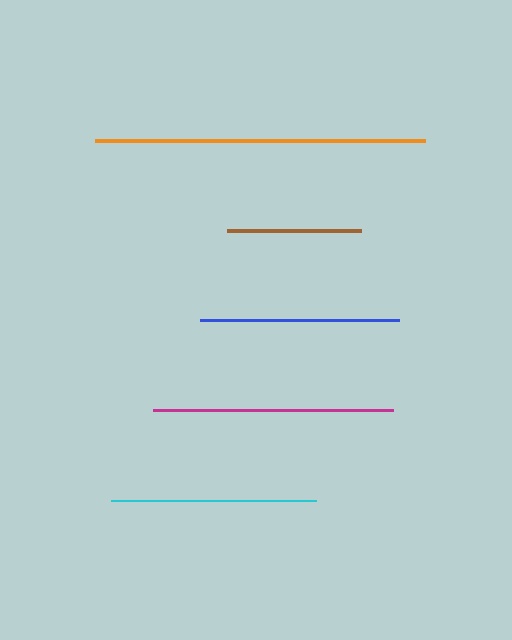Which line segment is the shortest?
The brown line is the shortest at approximately 134 pixels.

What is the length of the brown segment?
The brown segment is approximately 134 pixels long.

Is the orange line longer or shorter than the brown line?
The orange line is longer than the brown line.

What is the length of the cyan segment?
The cyan segment is approximately 205 pixels long.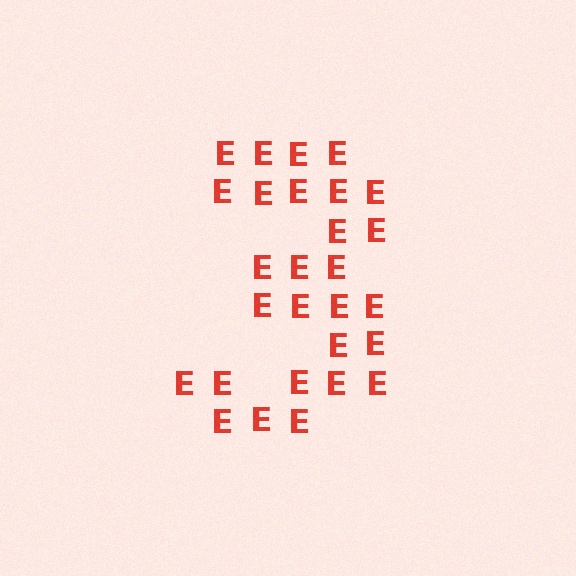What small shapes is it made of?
It is made of small letter E's.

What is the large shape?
The large shape is the digit 3.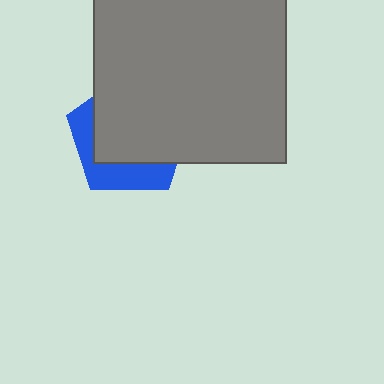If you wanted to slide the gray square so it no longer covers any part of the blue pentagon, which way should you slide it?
Slide it toward the upper-right — that is the most direct way to separate the two shapes.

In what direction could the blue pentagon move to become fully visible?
The blue pentagon could move toward the lower-left. That would shift it out from behind the gray square entirely.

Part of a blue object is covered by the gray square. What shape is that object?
It is a pentagon.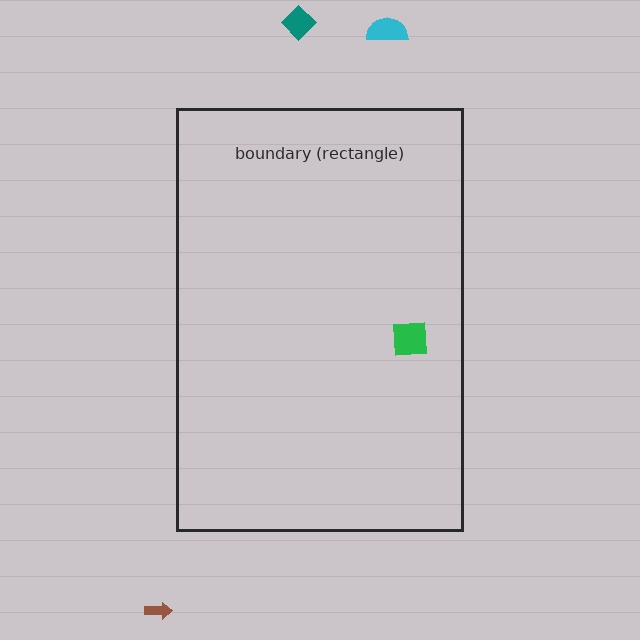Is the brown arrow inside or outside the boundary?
Outside.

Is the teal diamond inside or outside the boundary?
Outside.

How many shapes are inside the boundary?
1 inside, 3 outside.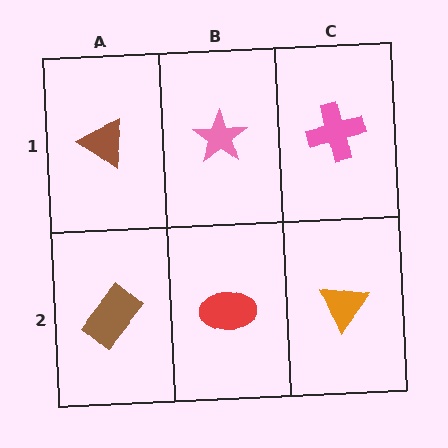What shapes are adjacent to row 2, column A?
A brown triangle (row 1, column A), a red ellipse (row 2, column B).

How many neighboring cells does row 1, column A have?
2.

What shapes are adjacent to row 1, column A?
A brown rectangle (row 2, column A), a pink star (row 1, column B).